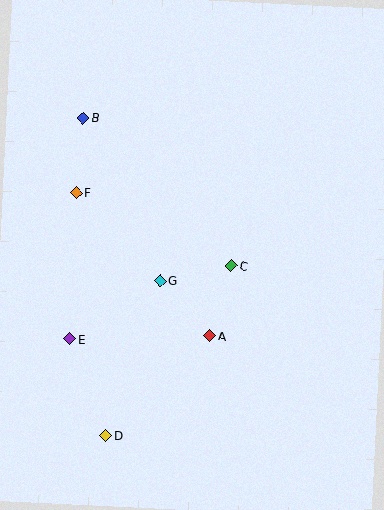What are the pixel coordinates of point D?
Point D is at (106, 435).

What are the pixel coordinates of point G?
Point G is at (160, 281).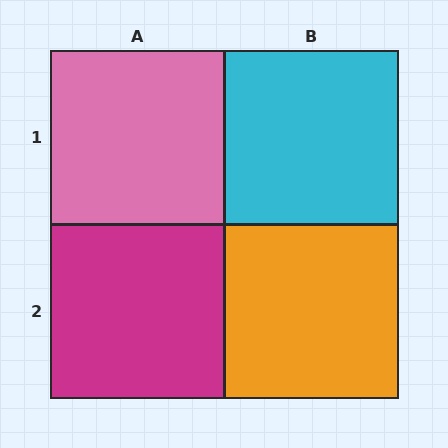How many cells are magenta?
1 cell is magenta.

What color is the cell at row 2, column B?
Orange.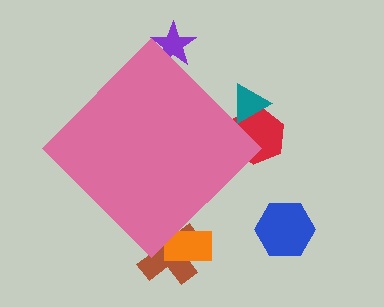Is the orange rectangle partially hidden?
Yes, the orange rectangle is partially hidden behind the pink diamond.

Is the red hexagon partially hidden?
Yes, the red hexagon is partially hidden behind the pink diamond.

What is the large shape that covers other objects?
A pink diamond.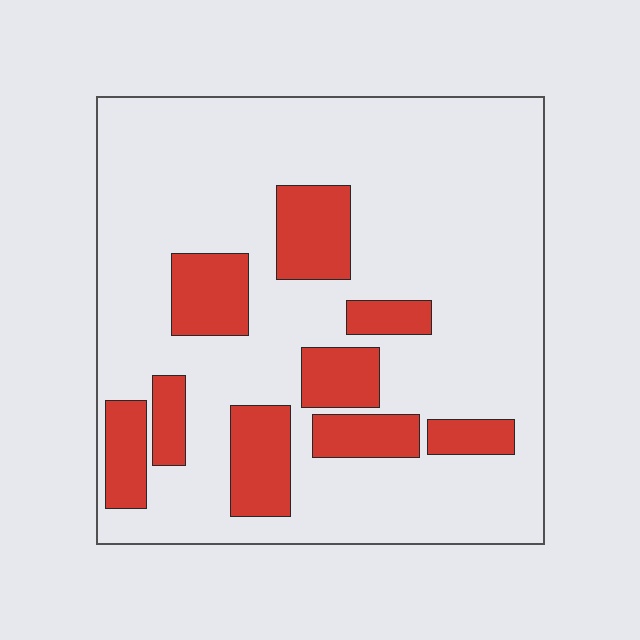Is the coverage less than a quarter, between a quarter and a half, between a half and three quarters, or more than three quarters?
Less than a quarter.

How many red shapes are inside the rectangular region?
9.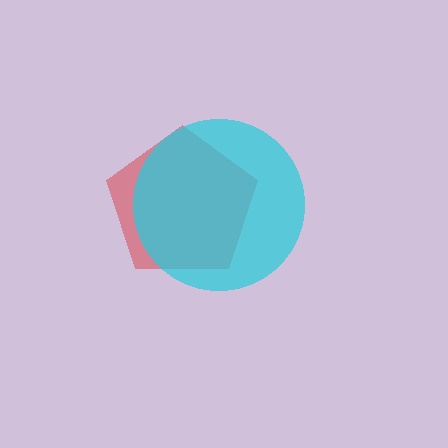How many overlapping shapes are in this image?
There are 2 overlapping shapes in the image.